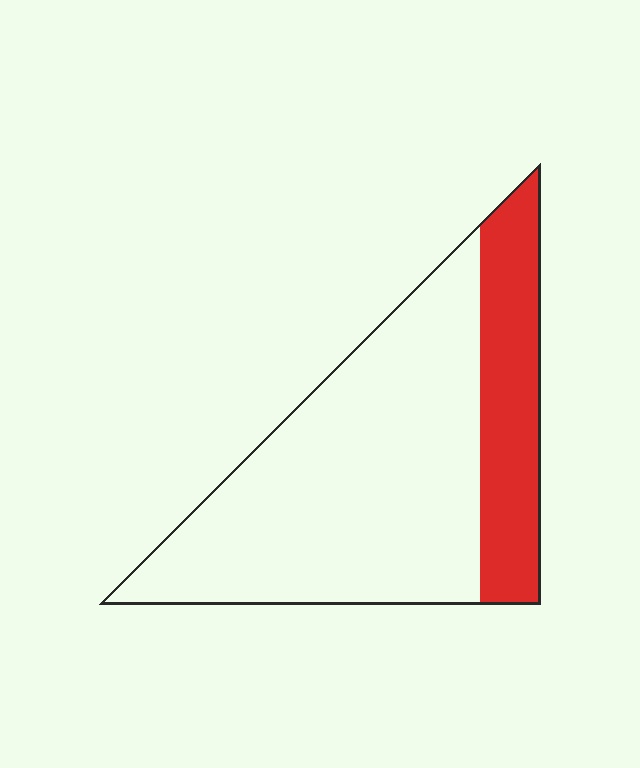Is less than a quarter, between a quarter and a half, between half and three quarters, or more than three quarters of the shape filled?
Between a quarter and a half.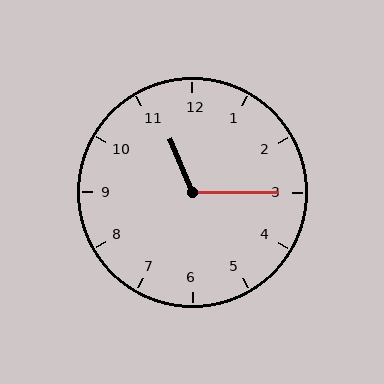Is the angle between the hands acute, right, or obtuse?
It is obtuse.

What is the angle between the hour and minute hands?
Approximately 112 degrees.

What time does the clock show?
11:15.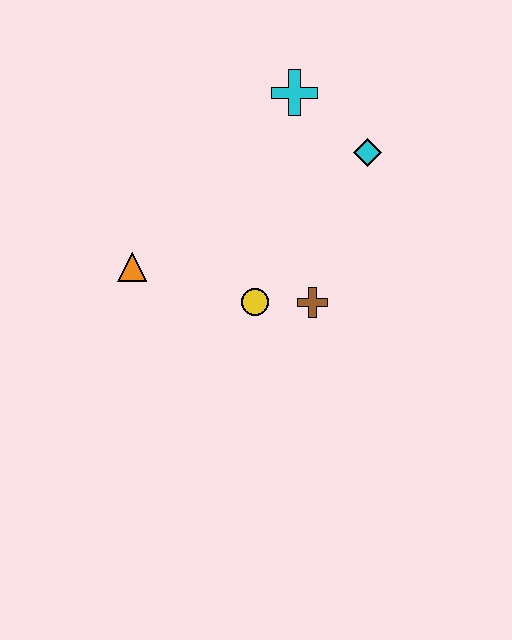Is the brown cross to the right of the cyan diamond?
No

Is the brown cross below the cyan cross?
Yes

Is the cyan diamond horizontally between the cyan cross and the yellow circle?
No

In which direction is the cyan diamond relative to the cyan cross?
The cyan diamond is to the right of the cyan cross.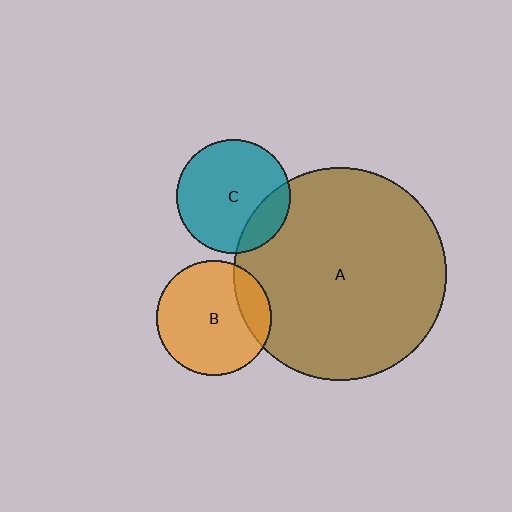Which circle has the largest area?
Circle A (brown).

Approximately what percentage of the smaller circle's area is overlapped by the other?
Approximately 20%.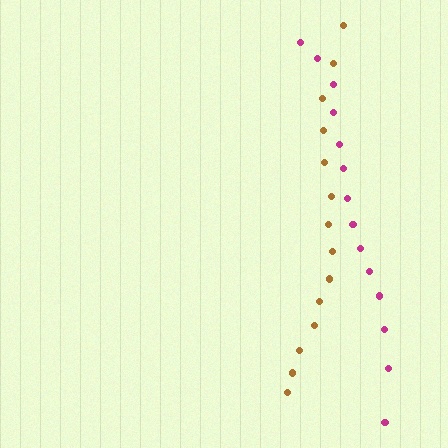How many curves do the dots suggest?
There are 2 distinct paths.